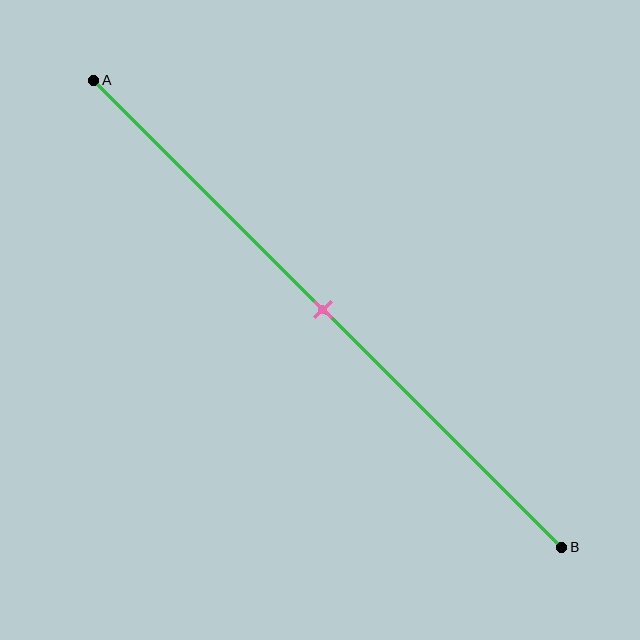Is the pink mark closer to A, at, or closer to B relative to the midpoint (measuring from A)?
The pink mark is approximately at the midpoint of segment AB.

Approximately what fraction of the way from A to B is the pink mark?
The pink mark is approximately 50% of the way from A to B.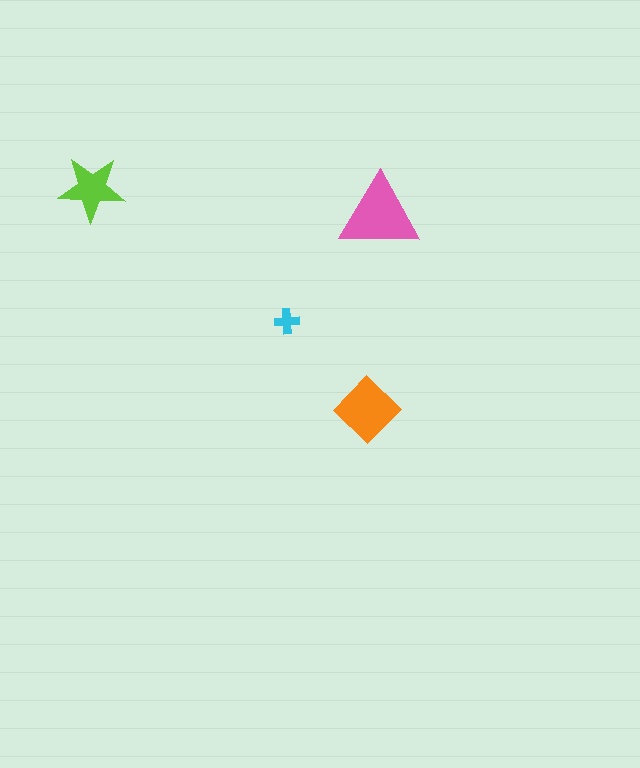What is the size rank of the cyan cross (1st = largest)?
4th.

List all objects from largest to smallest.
The pink triangle, the orange diamond, the lime star, the cyan cross.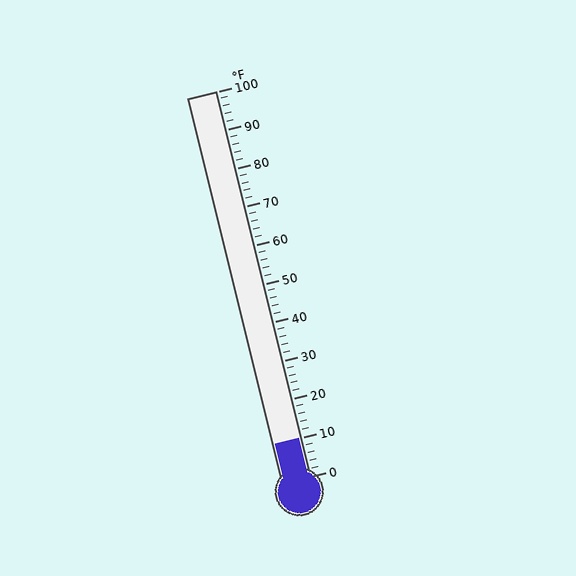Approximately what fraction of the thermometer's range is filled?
The thermometer is filled to approximately 10% of its range.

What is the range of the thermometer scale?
The thermometer scale ranges from 0°F to 100°F.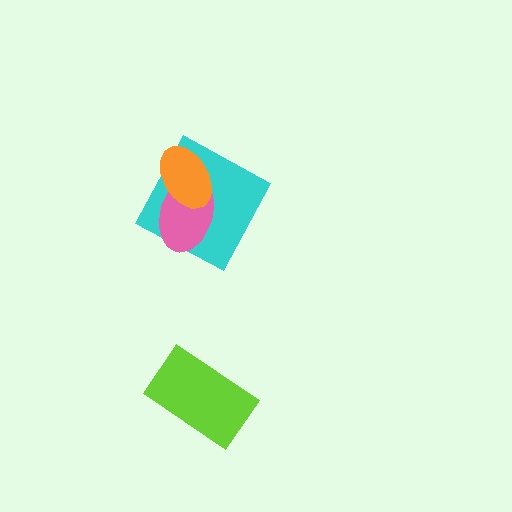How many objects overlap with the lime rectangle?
0 objects overlap with the lime rectangle.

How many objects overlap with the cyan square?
2 objects overlap with the cyan square.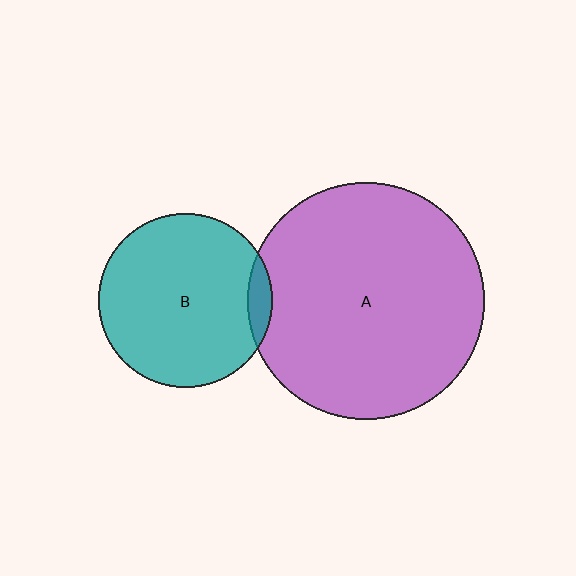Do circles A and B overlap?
Yes.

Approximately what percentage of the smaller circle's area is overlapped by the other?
Approximately 5%.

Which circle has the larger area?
Circle A (purple).